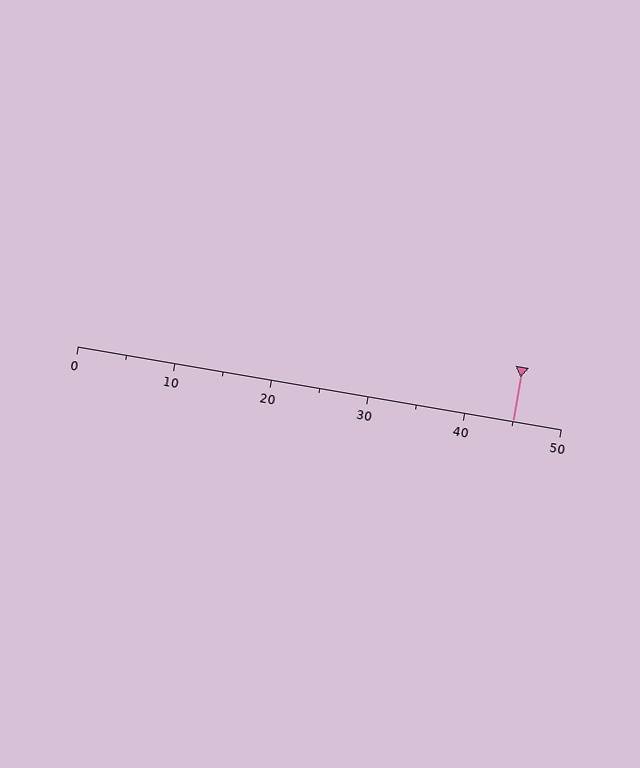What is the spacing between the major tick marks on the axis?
The major ticks are spaced 10 apart.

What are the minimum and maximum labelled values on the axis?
The axis runs from 0 to 50.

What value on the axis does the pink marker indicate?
The marker indicates approximately 45.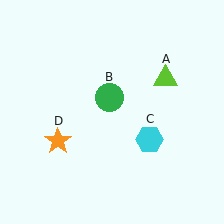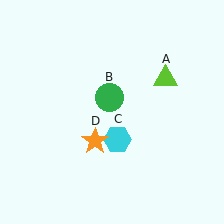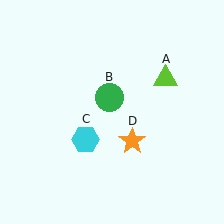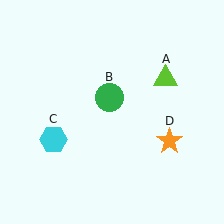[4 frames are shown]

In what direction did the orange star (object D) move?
The orange star (object D) moved right.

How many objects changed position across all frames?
2 objects changed position: cyan hexagon (object C), orange star (object D).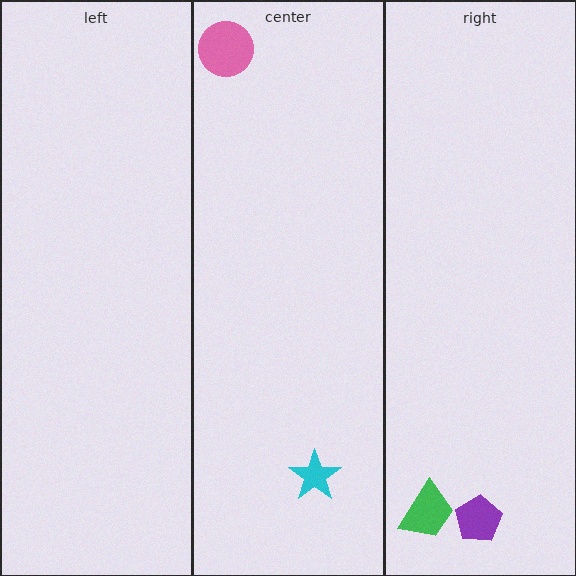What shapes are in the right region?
The purple pentagon, the green trapezoid.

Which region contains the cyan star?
The center region.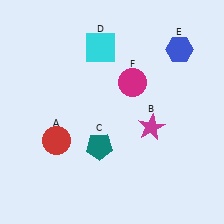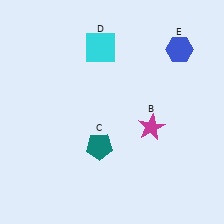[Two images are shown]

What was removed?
The red circle (A), the magenta circle (F) were removed in Image 2.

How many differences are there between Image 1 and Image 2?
There are 2 differences between the two images.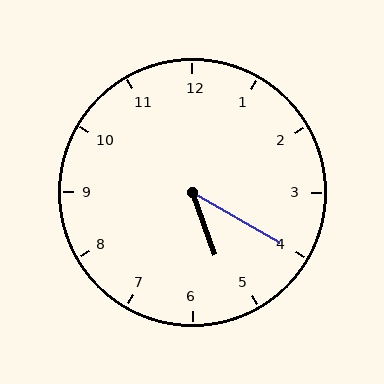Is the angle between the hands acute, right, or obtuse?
It is acute.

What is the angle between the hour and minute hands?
Approximately 40 degrees.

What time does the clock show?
5:20.